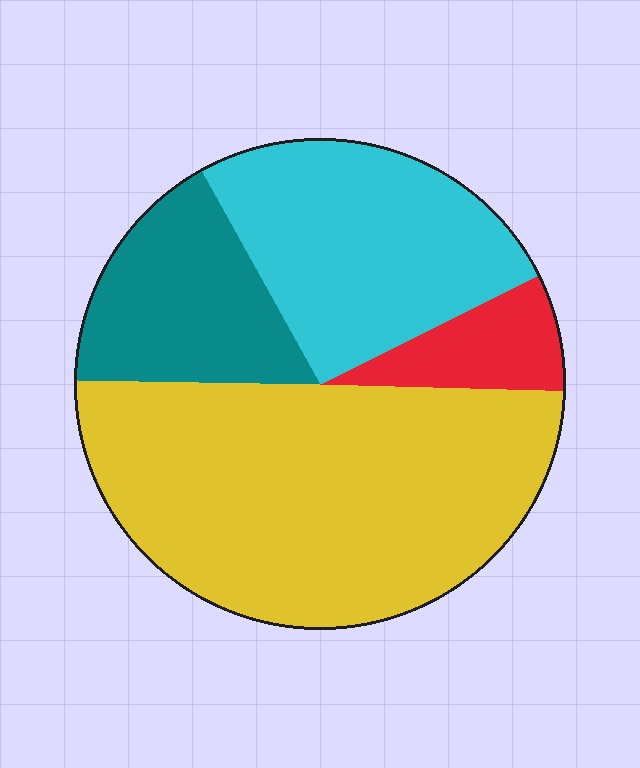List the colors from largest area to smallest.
From largest to smallest: yellow, cyan, teal, red.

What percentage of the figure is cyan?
Cyan covers roughly 25% of the figure.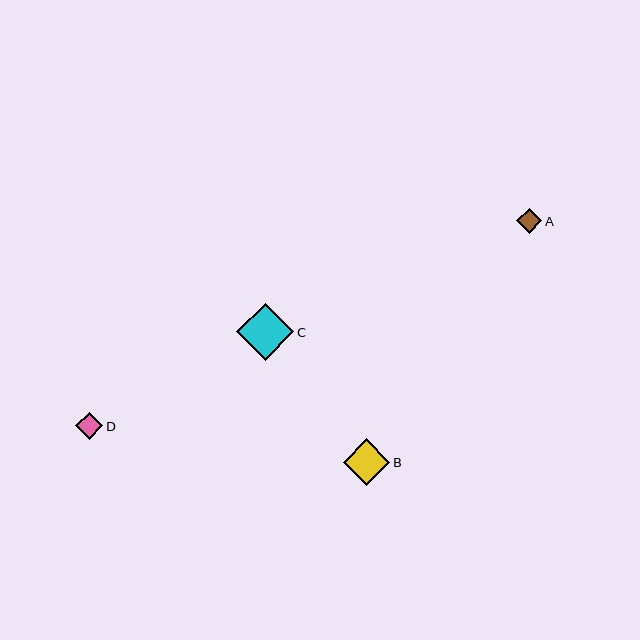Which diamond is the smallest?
Diamond A is the smallest with a size of approximately 25 pixels.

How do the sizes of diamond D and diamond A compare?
Diamond D and diamond A are approximately the same size.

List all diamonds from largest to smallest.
From largest to smallest: C, B, D, A.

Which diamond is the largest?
Diamond C is the largest with a size of approximately 57 pixels.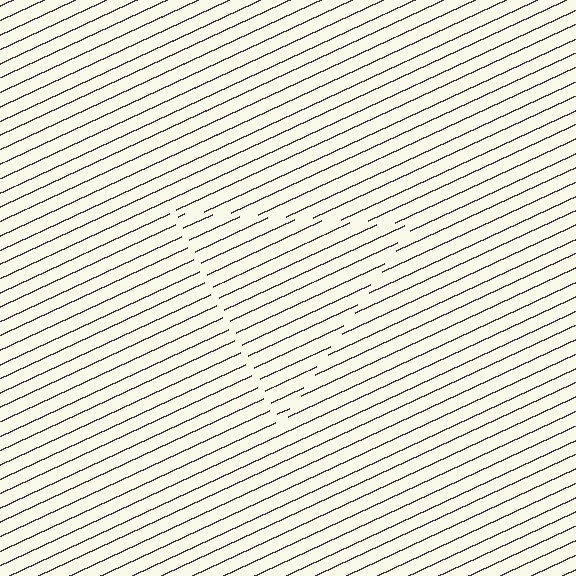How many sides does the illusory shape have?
3 sides — the line-ends trace a triangle.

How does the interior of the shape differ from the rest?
The interior of the shape contains the same grating, shifted by half a period — the contour is defined by the phase discontinuity where line-ends from the inner and outer gratings abut.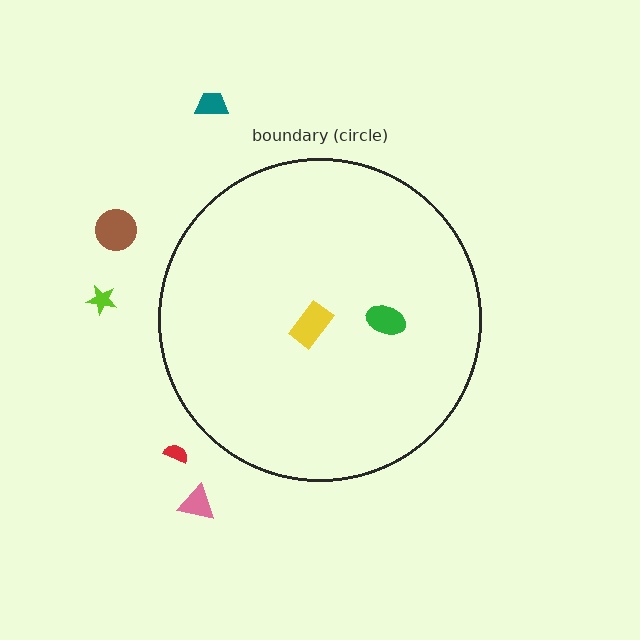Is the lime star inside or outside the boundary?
Outside.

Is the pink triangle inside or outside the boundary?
Outside.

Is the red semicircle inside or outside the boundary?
Outside.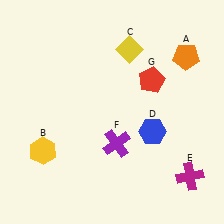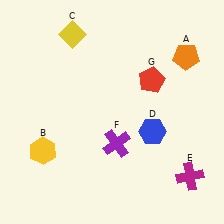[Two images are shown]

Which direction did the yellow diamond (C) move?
The yellow diamond (C) moved left.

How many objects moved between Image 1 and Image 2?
1 object moved between the two images.